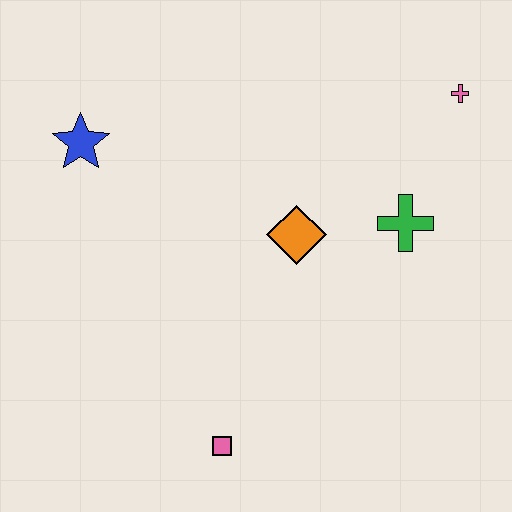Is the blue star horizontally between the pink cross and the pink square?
No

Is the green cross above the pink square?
Yes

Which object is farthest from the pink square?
The pink cross is farthest from the pink square.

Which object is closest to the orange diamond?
The green cross is closest to the orange diamond.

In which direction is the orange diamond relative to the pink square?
The orange diamond is above the pink square.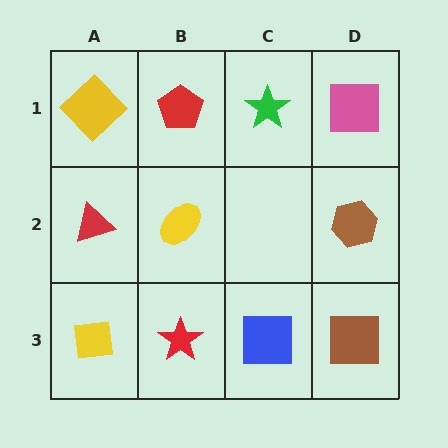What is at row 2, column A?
A red triangle.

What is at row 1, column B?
A red pentagon.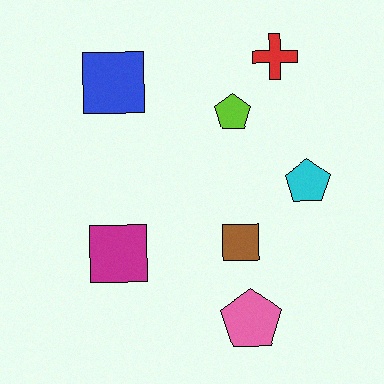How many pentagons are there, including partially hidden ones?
There are 3 pentagons.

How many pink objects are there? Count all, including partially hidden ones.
There is 1 pink object.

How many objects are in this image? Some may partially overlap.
There are 7 objects.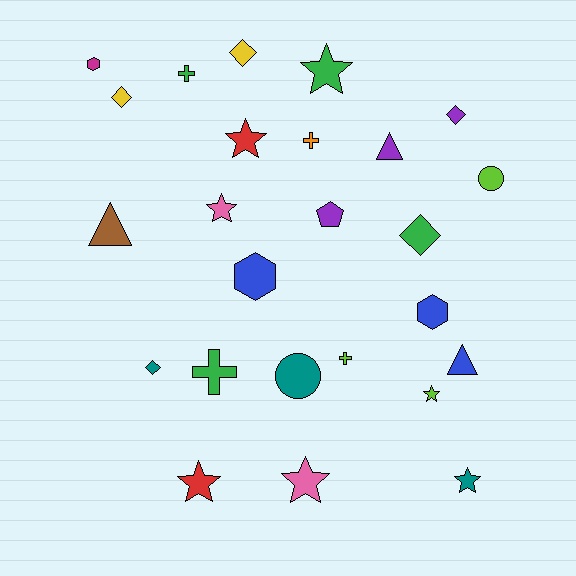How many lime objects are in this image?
There are 3 lime objects.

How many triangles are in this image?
There are 3 triangles.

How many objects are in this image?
There are 25 objects.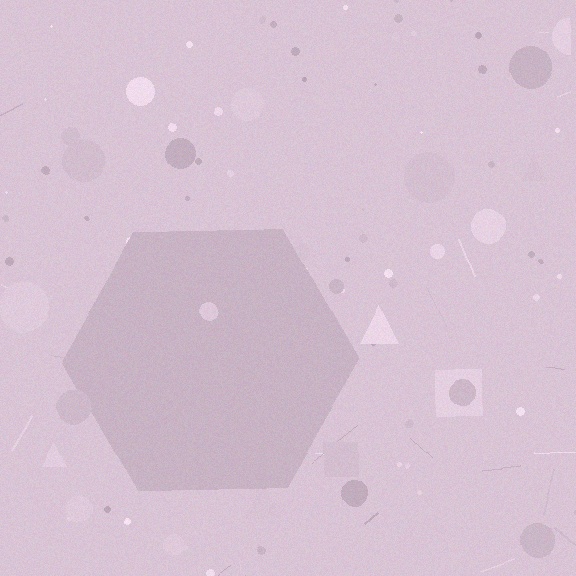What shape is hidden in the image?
A hexagon is hidden in the image.